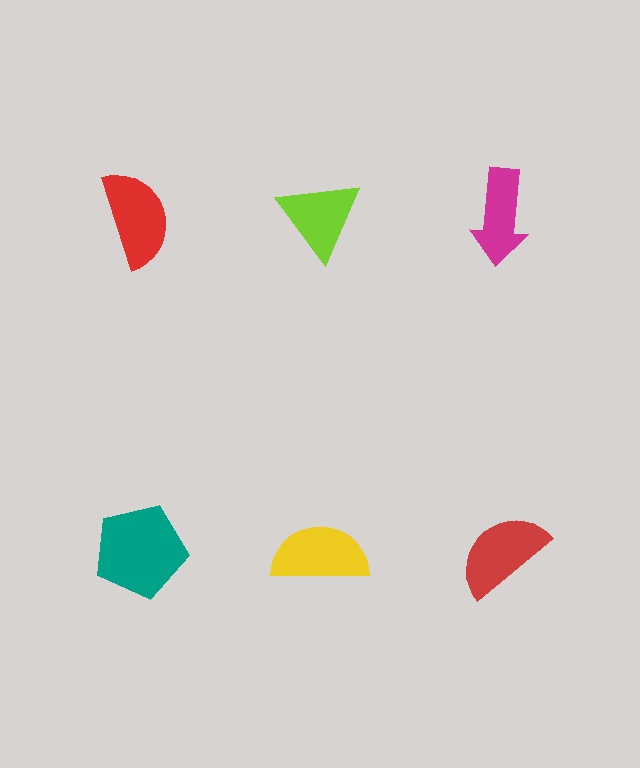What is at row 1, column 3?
A magenta arrow.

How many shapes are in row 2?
3 shapes.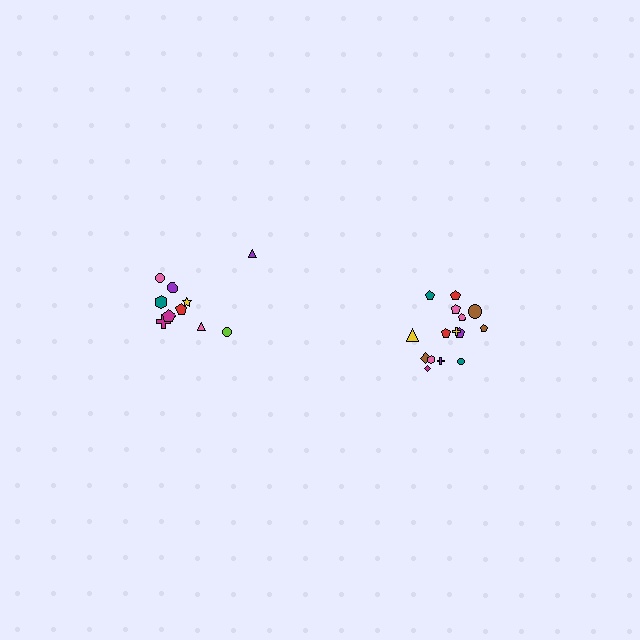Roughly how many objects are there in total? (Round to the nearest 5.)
Roughly 25 objects in total.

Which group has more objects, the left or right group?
The right group.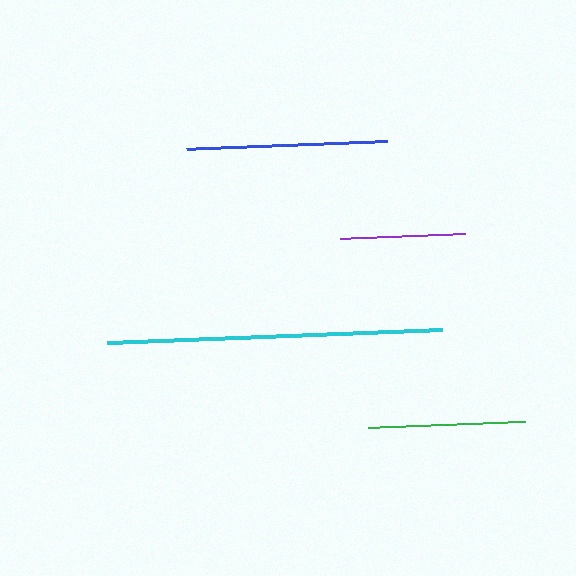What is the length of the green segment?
The green segment is approximately 158 pixels long.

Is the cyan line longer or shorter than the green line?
The cyan line is longer than the green line.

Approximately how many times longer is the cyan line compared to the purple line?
The cyan line is approximately 2.7 times the length of the purple line.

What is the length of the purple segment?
The purple segment is approximately 124 pixels long.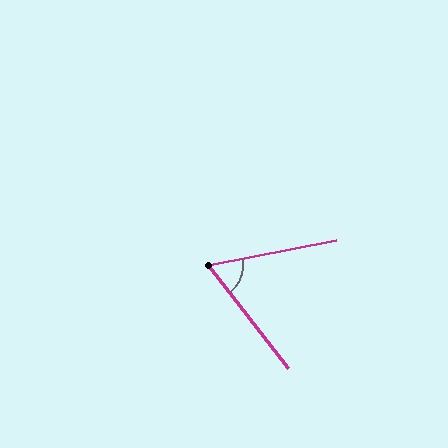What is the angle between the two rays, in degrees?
Approximately 63 degrees.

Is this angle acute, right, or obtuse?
It is acute.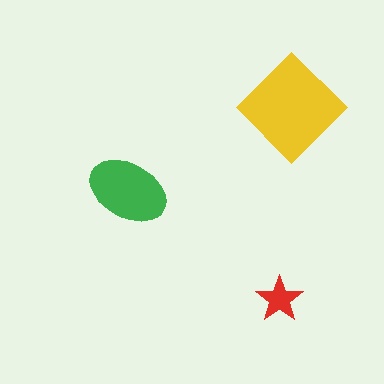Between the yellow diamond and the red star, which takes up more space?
The yellow diamond.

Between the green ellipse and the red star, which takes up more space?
The green ellipse.